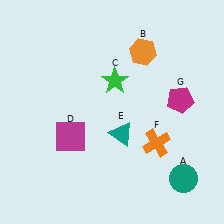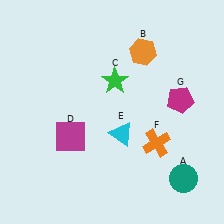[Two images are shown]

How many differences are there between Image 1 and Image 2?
There is 1 difference between the two images.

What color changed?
The triangle (E) changed from teal in Image 1 to cyan in Image 2.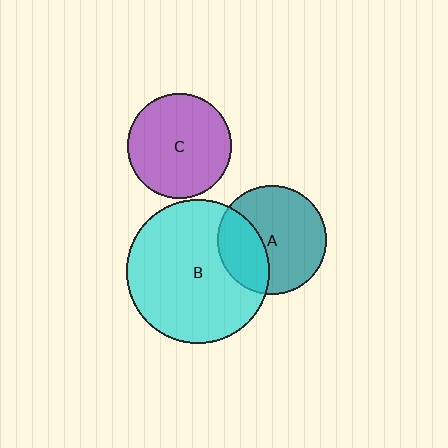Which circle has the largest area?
Circle B (cyan).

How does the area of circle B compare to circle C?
Approximately 1.9 times.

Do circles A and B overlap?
Yes.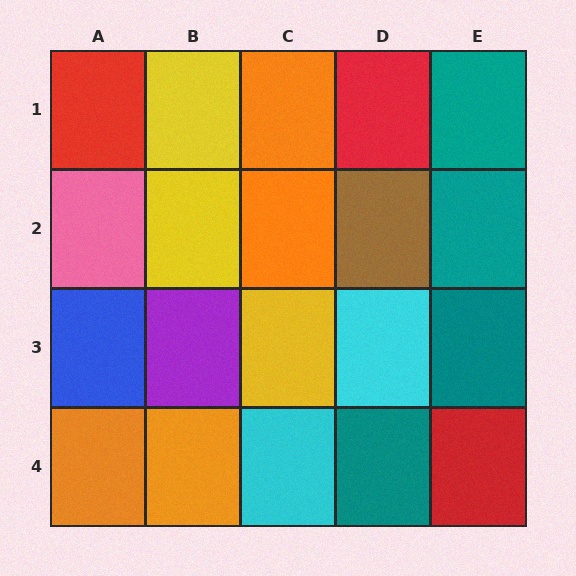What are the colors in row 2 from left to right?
Pink, yellow, orange, brown, teal.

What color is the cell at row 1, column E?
Teal.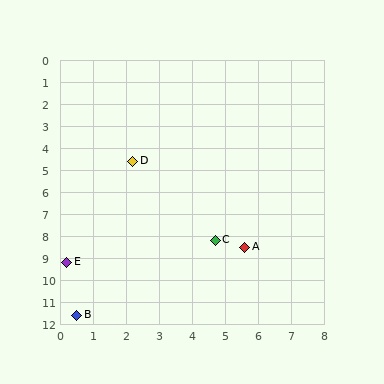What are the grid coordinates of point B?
Point B is at approximately (0.5, 11.6).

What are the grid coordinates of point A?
Point A is at approximately (5.6, 8.5).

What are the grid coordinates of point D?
Point D is at approximately (2.2, 4.6).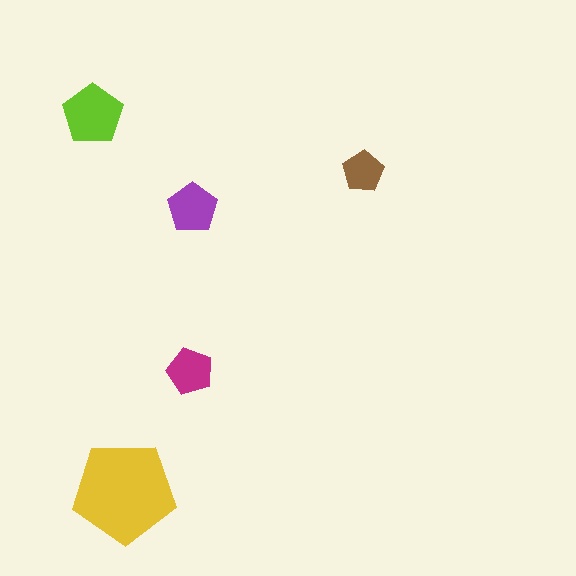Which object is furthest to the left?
The lime pentagon is leftmost.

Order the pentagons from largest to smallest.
the yellow one, the lime one, the purple one, the magenta one, the brown one.